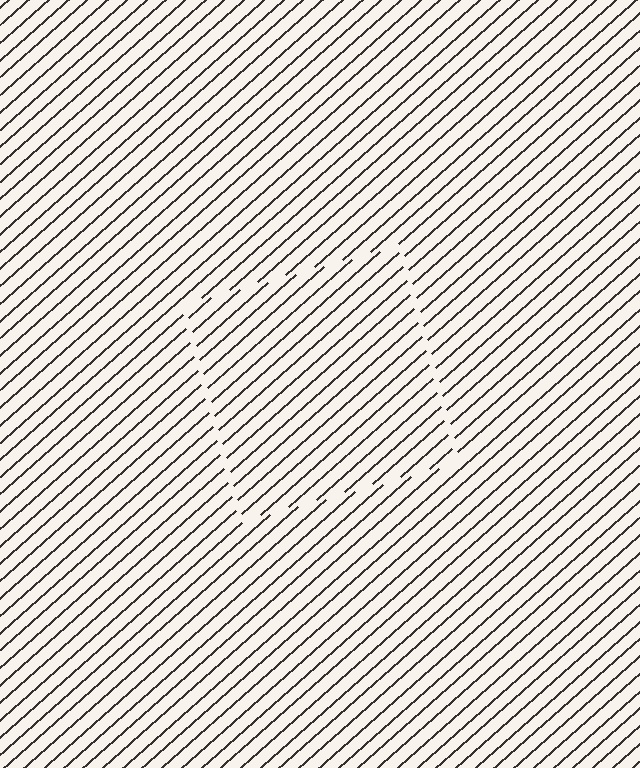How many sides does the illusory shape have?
4 sides — the line-ends trace a square.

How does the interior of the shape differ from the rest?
The interior of the shape contains the same grating, shifted by half a period — the contour is defined by the phase discontinuity where line-ends from the inner and outer gratings abut.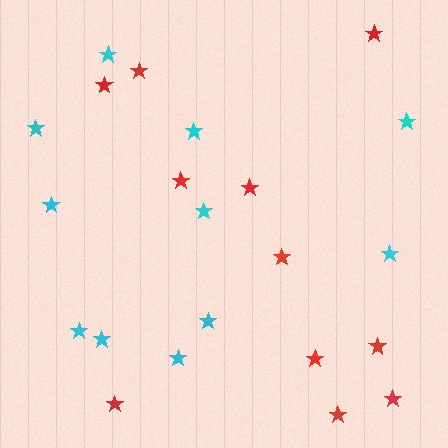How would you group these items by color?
There are 2 groups: one group of cyan stars (11) and one group of red stars (11).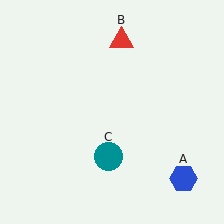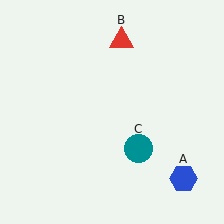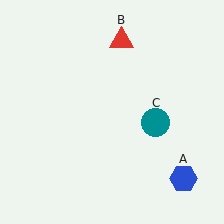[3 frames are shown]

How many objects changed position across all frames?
1 object changed position: teal circle (object C).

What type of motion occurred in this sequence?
The teal circle (object C) rotated counterclockwise around the center of the scene.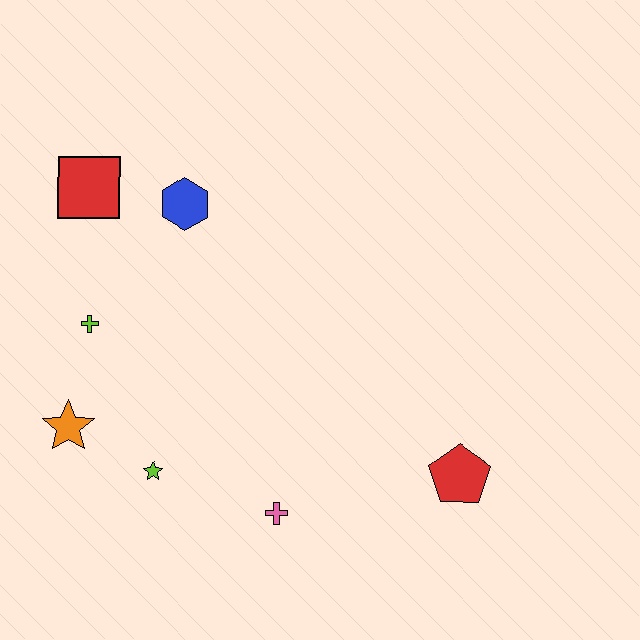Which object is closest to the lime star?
The orange star is closest to the lime star.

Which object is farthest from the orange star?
The red pentagon is farthest from the orange star.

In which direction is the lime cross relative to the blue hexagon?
The lime cross is below the blue hexagon.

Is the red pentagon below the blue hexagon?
Yes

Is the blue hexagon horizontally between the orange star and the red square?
No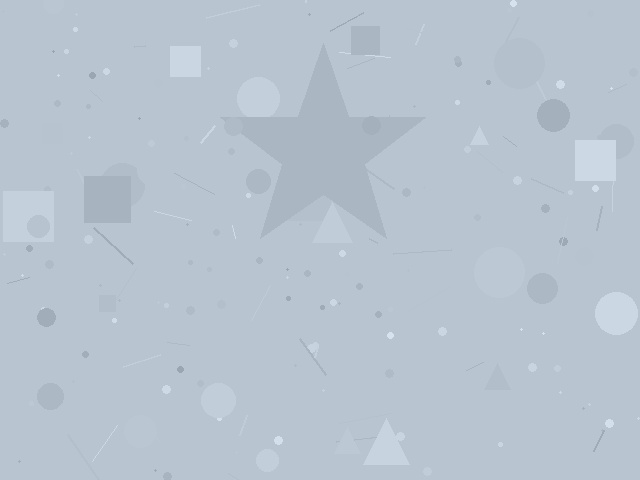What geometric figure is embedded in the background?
A star is embedded in the background.